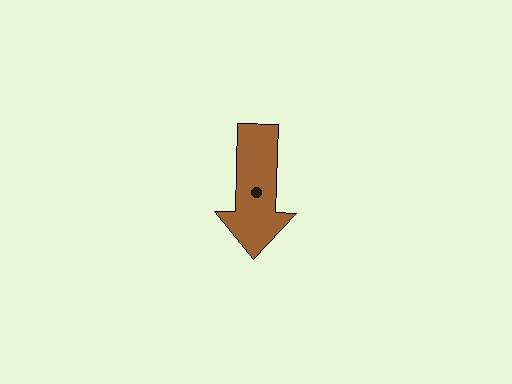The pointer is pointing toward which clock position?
Roughly 6 o'clock.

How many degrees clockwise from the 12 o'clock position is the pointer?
Approximately 182 degrees.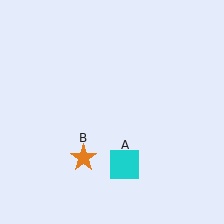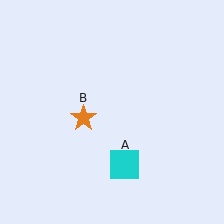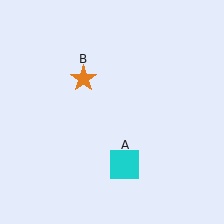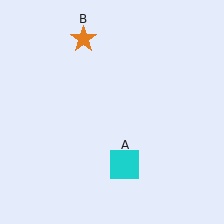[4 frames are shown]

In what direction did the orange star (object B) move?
The orange star (object B) moved up.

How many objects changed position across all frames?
1 object changed position: orange star (object B).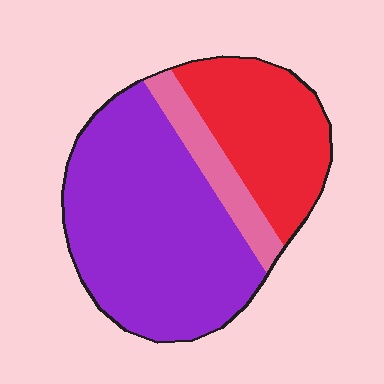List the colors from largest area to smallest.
From largest to smallest: purple, red, pink.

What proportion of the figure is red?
Red takes up about one third (1/3) of the figure.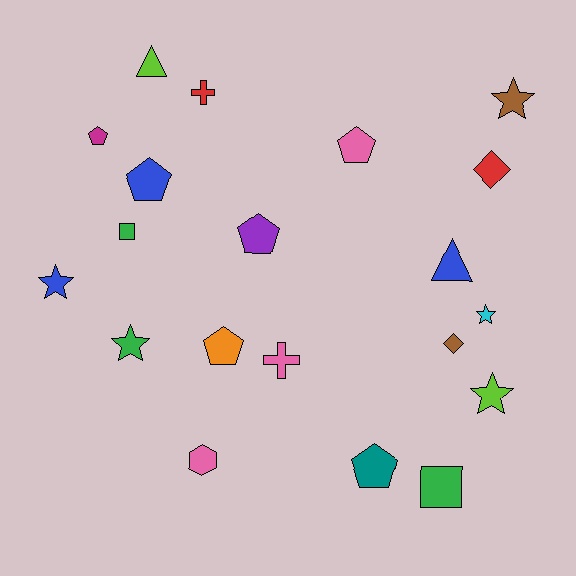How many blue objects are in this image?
There are 3 blue objects.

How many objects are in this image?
There are 20 objects.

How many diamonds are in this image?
There are 2 diamonds.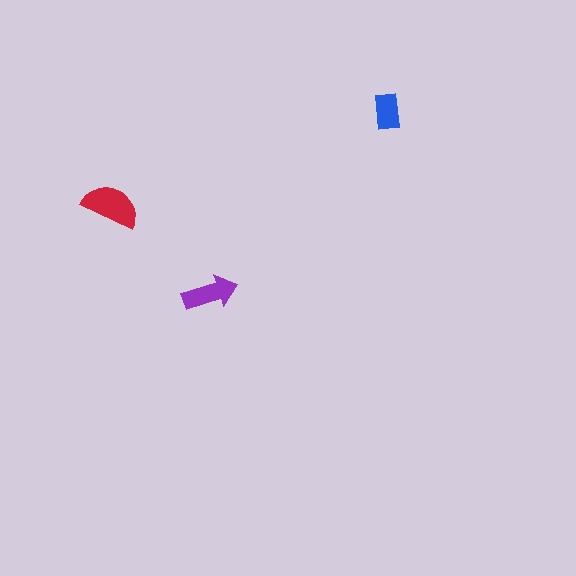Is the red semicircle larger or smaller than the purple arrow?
Larger.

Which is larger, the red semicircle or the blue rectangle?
The red semicircle.